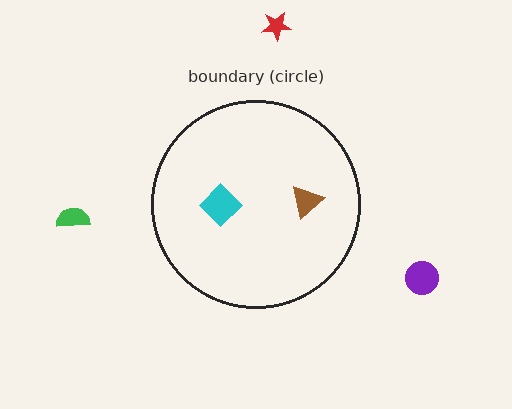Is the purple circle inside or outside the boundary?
Outside.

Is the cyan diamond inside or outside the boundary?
Inside.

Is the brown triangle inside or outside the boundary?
Inside.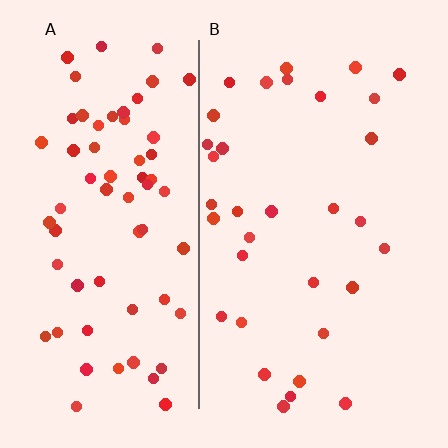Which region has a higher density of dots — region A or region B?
A (the left).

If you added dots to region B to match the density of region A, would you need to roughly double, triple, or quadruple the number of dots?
Approximately double.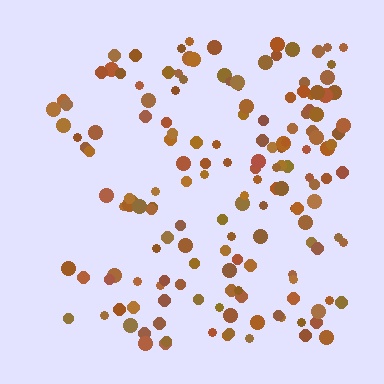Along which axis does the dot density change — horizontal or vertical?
Horizontal.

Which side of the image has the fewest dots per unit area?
The left.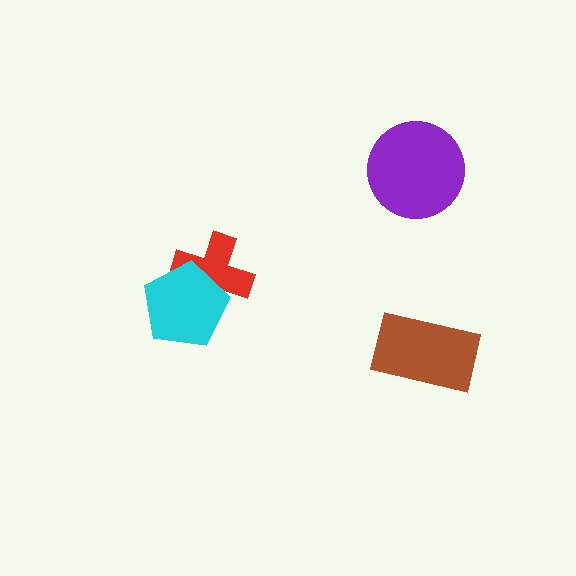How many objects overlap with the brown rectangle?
0 objects overlap with the brown rectangle.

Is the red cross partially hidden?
Yes, it is partially covered by another shape.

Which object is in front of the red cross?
The cyan pentagon is in front of the red cross.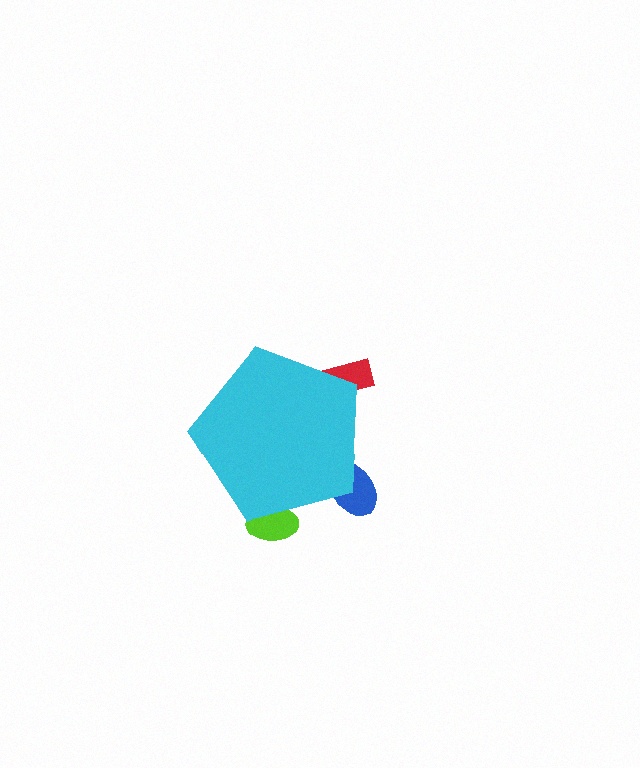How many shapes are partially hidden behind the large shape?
4 shapes are partially hidden.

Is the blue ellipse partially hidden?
Yes, the blue ellipse is partially hidden behind the cyan pentagon.